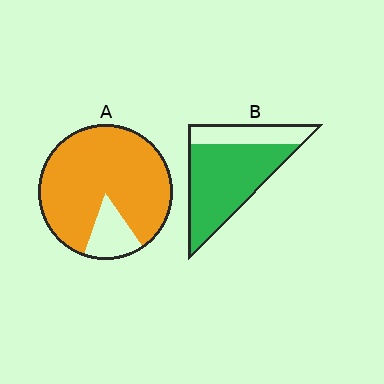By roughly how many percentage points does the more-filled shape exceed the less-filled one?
By roughly 10 percentage points (A over B).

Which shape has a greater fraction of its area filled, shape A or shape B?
Shape A.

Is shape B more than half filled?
Yes.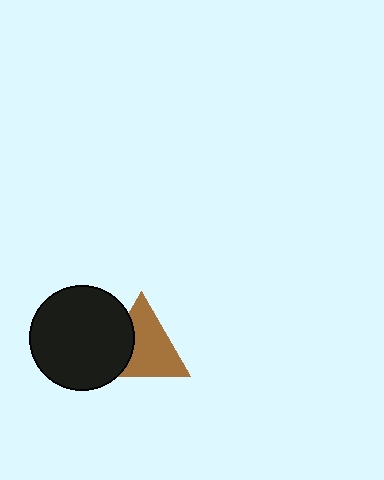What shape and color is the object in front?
The object in front is a black circle.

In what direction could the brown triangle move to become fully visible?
The brown triangle could move right. That would shift it out from behind the black circle entirely.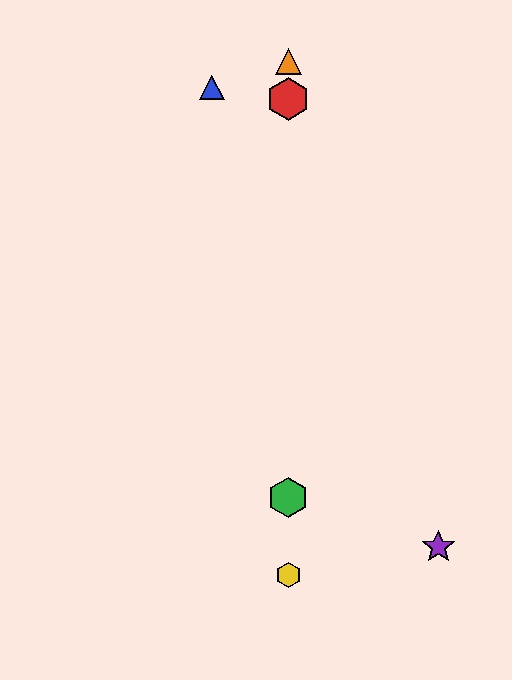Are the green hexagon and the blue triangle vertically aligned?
No, the green hexagon is at x≈288 and the blue triangle is at x≈212.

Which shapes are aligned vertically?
The red hexagon, the green hexagon, the yellow hexagon, the orange triangle are aligned vertically.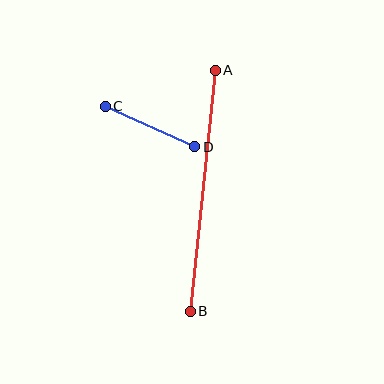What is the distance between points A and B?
The distance is approximately 242 pixels.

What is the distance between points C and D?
The distance is approximately 99 pixels.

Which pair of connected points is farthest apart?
Points A and B are farthest apart.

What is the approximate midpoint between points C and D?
The midpoint is at approximately (150, 127) pixels.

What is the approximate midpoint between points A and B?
The midpoint is at approximately (203, 191) pixels.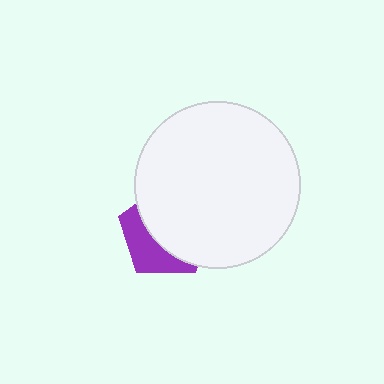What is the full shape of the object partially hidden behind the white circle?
The partially hidden object is a purple pentagon.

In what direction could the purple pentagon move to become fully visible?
The purple pentagon could move toward the lower-left. That would shift it out from behind the white circle entirely.